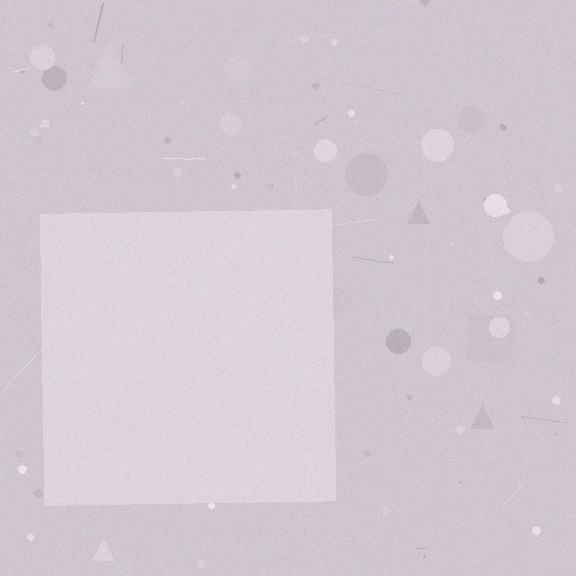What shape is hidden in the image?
A square is hidden in the image.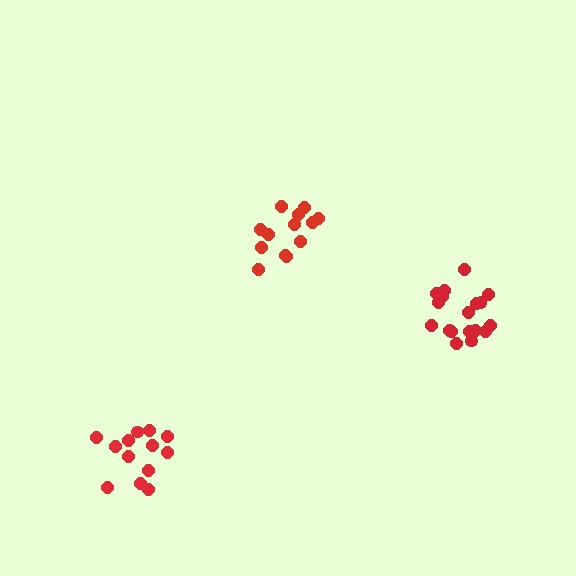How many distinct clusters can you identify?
There are 3 distinct clusters.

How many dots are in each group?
Group 1: 13 dots, Group 2: 13 dots, Group 3: 18 dots (44 total).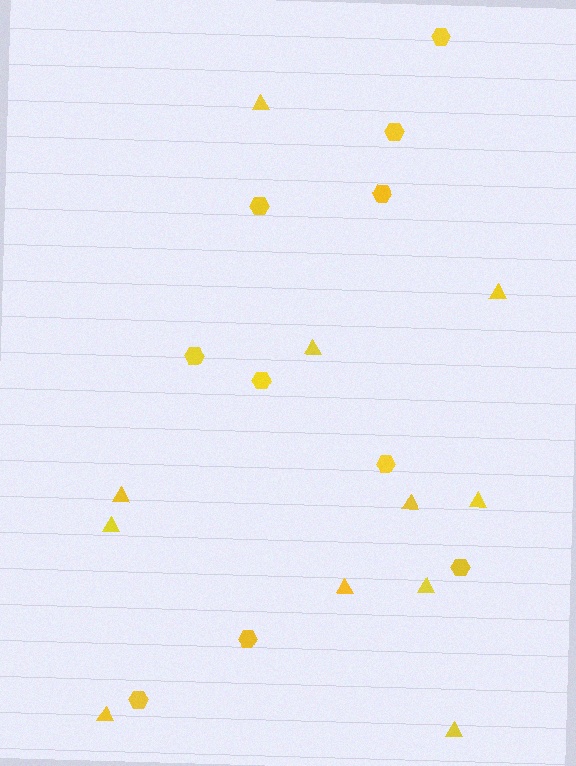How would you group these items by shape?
There are 2 groups: one group of triangles (11) and one group of hexagons (10).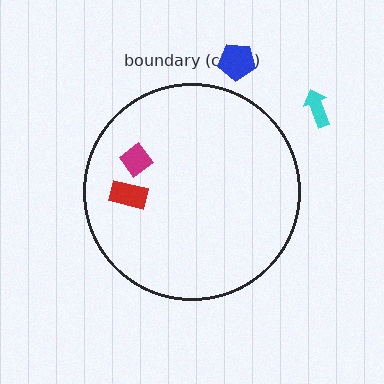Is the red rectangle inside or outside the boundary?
Inside.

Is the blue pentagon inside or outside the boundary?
Outside.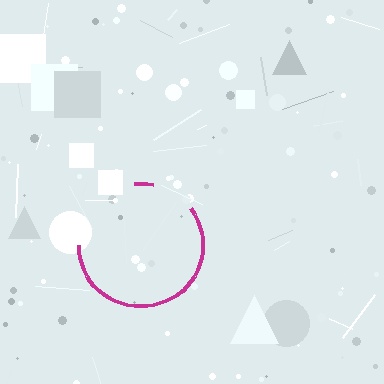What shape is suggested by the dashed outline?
The dashed outline suggests a circle.